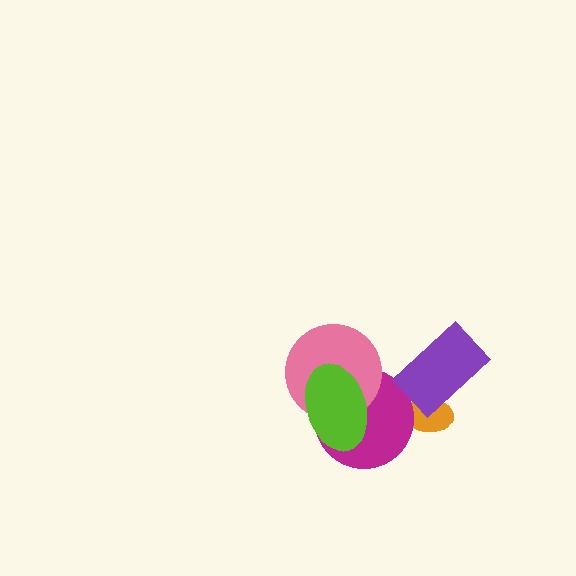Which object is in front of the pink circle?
The lime ellipse is in front of the pink circle.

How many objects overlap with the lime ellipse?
2 objects overlap with the lime ellipse.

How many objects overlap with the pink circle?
2 objects overlap with the pink circle.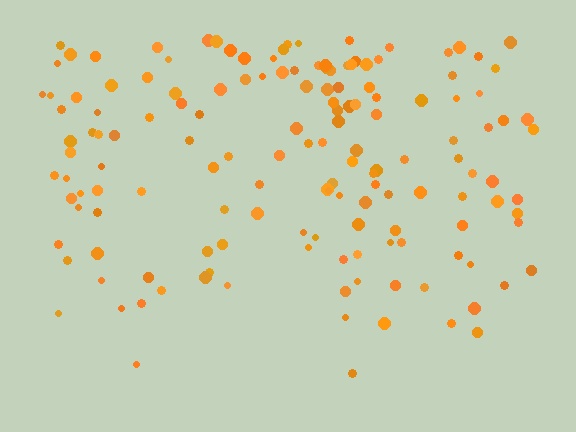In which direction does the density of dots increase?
From bottom to top, with the top side densest.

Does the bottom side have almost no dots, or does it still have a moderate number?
Still a moderate number, just noticeably fewer than the top.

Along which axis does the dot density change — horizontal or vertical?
Vertical.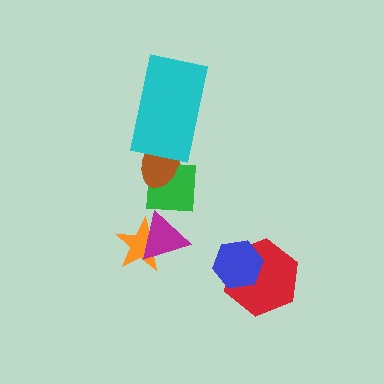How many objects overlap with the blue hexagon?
1 object overlaps with the blue hexagon.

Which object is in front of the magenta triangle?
The green square is in front of the magenta triangle.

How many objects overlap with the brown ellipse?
2 objects overlap with the brown ellipse.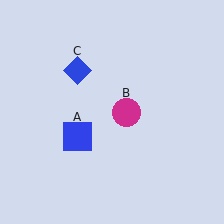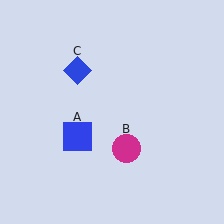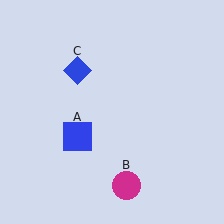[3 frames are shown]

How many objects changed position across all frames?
1 object changed position: magenta circle (object B).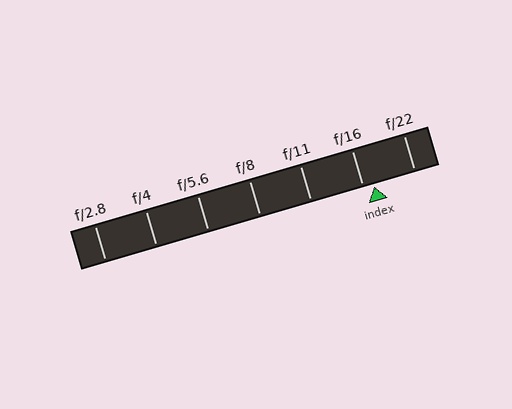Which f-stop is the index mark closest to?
The index mark is closest to f/16.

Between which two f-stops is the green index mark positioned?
The index mark is between f/16 and f/22.